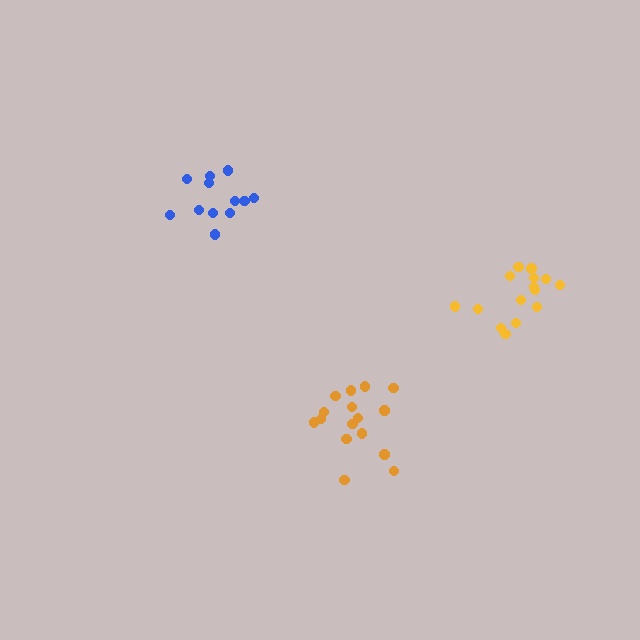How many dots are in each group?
Group 1: 15 dots, Group 2: 16 dots, Group 3: 12 dots (43 total).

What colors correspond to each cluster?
The clusters are colored: yellow, orange, blue.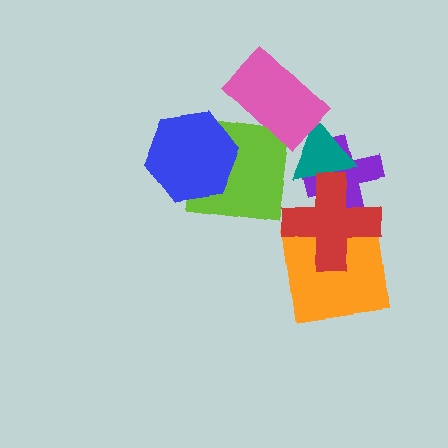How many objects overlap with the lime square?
2 objects overlap with the lime square.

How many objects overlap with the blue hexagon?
1 object overlaps with the blue hexagon.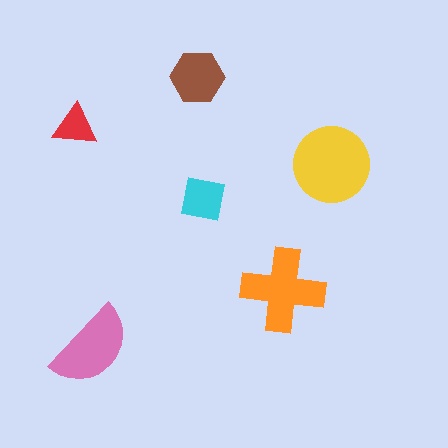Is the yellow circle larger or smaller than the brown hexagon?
Larger.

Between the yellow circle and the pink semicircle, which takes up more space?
The yellow circle.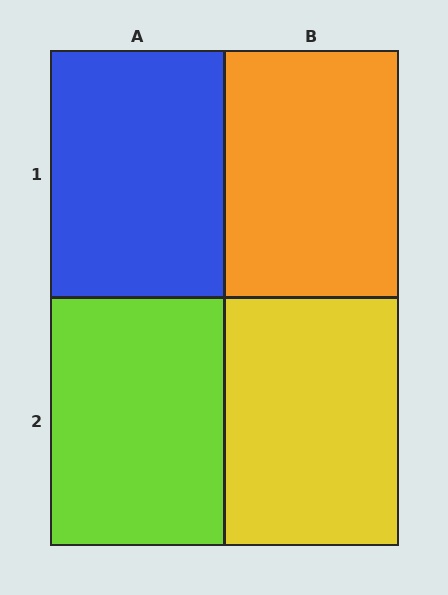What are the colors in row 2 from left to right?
Lime, yellow.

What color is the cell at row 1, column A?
Blue.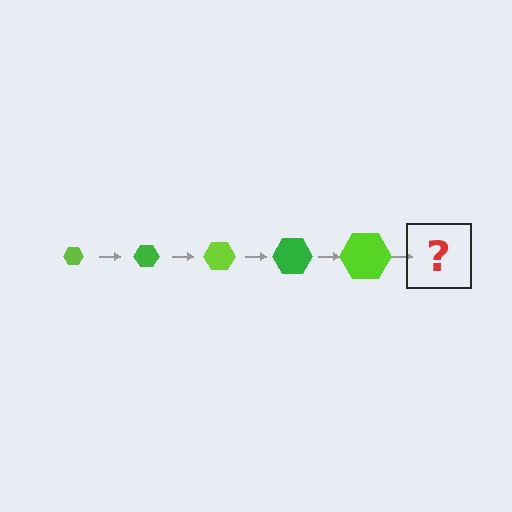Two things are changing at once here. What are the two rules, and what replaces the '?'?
The two rules are that the hexagon grows larger each step and the color cycles through lime and green. The '?' should be a green hexagon, larger than the previous one.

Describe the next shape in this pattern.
It should be a green hexagon, larger than the previous one.